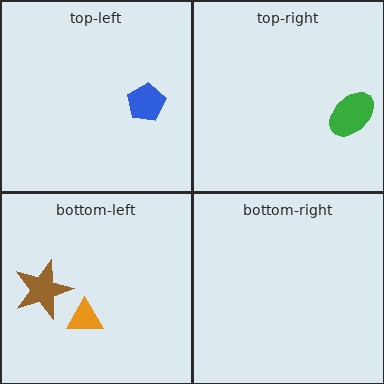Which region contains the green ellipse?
The top-right region.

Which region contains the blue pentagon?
The top-left region.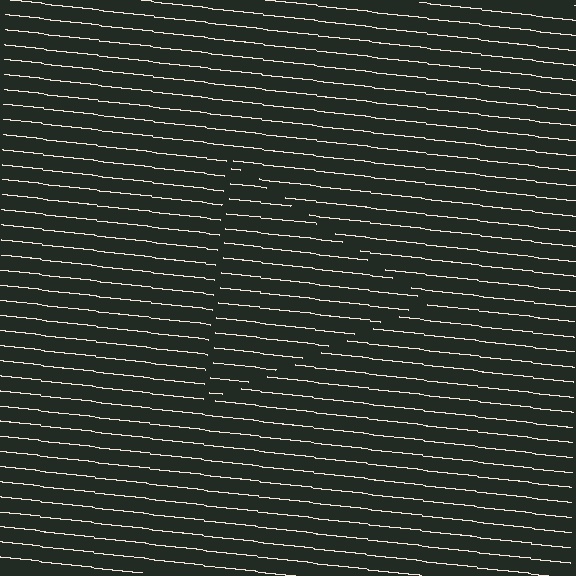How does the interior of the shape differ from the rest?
The interior of the shape contains the same grating, shifted by half a period — the contour is defined by the phase discontinuity where line-ends from the inner and outer gratings abut.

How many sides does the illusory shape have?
3 sides — the line-ends trace a triangle.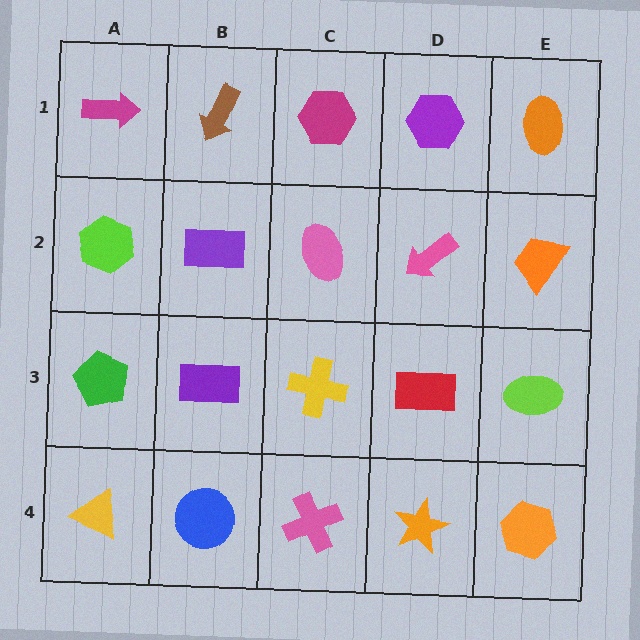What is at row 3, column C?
A yellow cross.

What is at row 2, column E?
An orange trapezoid.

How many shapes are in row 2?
5 shapes.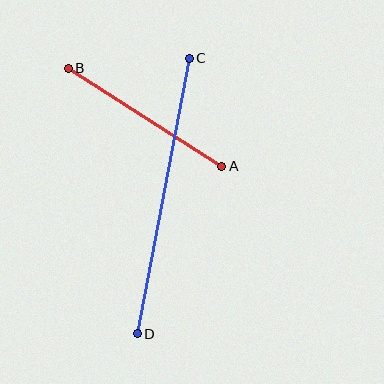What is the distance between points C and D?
The distance is approximately 280 pixels.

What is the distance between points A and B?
The distance is approximately 182 pixels.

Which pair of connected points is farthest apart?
Points C and D are farthest apart.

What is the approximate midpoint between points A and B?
The midpoint is at approximately (145, 117) pixels.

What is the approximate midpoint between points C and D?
The midpoint is at approximately (163, 196) pixels.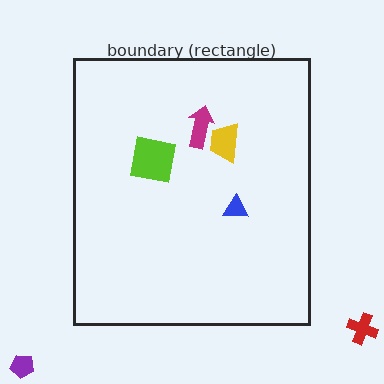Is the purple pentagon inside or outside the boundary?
Outside.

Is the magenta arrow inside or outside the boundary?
Inside.